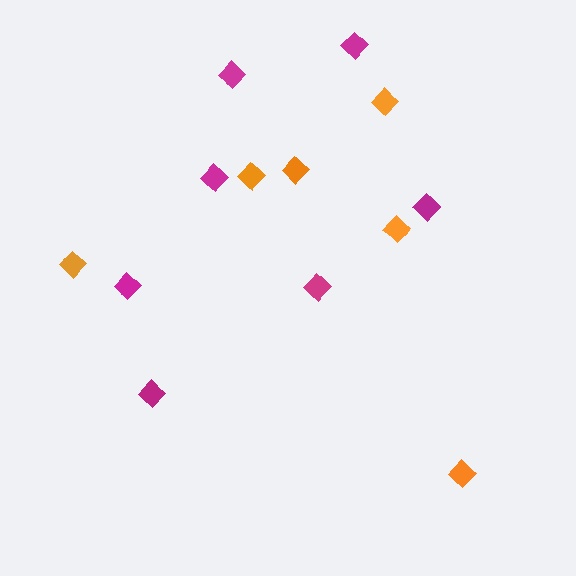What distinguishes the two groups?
There are 2 groups: one group of orange diamonds (6) and one group of magenta diamonds (7).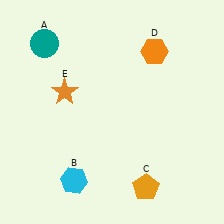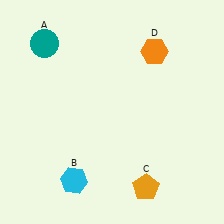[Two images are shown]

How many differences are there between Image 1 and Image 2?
There is 1 difference between the two images.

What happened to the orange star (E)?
The orange star (E) was removed in Image 2. It was in the top-left area of Image 1.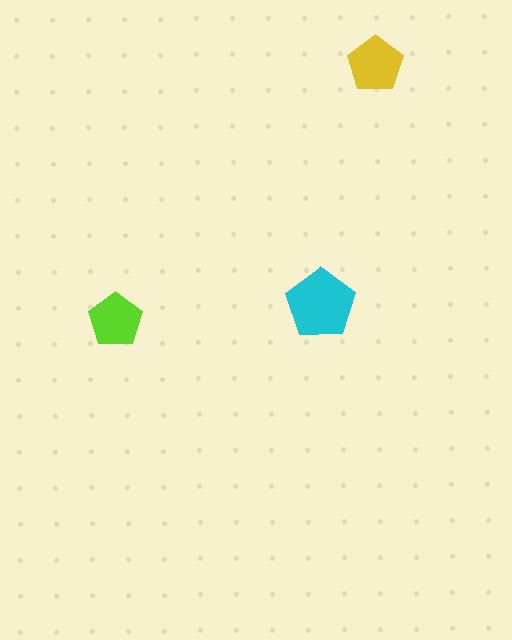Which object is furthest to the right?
The yellow pentagon is rightmost.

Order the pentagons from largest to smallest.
the cyan one, the yellow one, the lime one.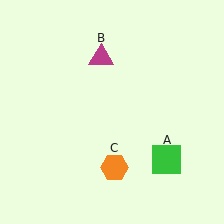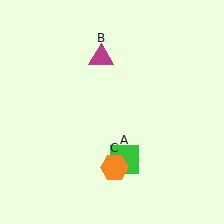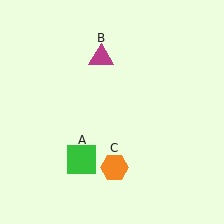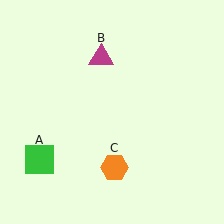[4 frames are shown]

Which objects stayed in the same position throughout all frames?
Magenta triangle (object B) and orange hexagon (object C) remained stationary.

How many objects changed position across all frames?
1 object changed position: green square (object A).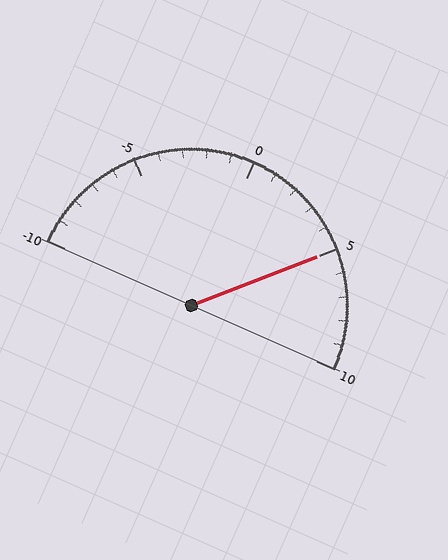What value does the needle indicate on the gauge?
The needle indicates approximately 5.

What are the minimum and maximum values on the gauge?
The gauge ranges from -10 to 10.